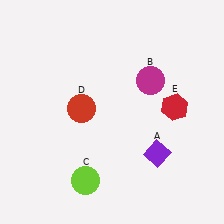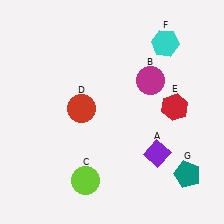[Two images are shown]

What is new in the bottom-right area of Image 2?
A teal pentagon (G) was added in the bottom-right area of Image 2.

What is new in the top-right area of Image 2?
A cyan hexagon (F) was added in the top-right area of Image 2.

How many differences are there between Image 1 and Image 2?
There are 2 differences between the two images.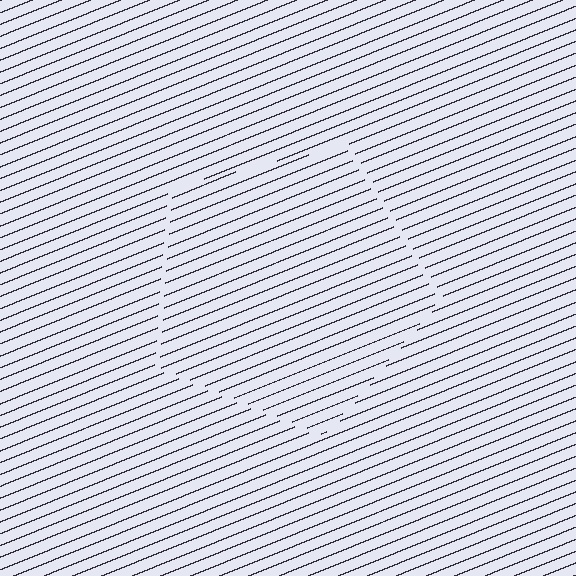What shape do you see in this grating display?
An illusory pentagon. The interior of the shape contains the same grating, shifted by half a period — the contour is defined by the phase discontinuity where line-ends from the inner and outer gratings abut.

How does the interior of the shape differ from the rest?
The interior of the shape contains the same grating, shifted by half a period — the contour is defined by the phase discontinuity where line-ends from the inner and outer gratings abut.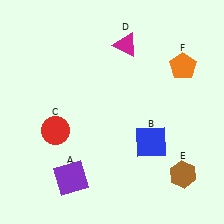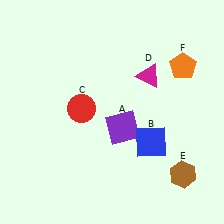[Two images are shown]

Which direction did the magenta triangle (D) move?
The magenta triangle (D) moved down.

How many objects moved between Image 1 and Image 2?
3 objects moved between the two images.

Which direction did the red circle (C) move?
The red circle (C) moved right.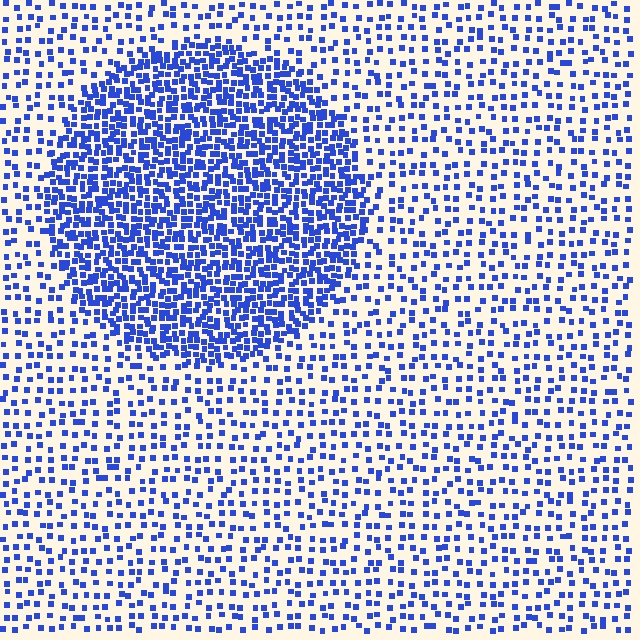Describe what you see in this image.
The image contains small blue elements arranged at two different densities. A circle-shaped region is visible where the elements are more densely packed than the surrounding area.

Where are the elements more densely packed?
The elements are more densely packed inside the circle boundary.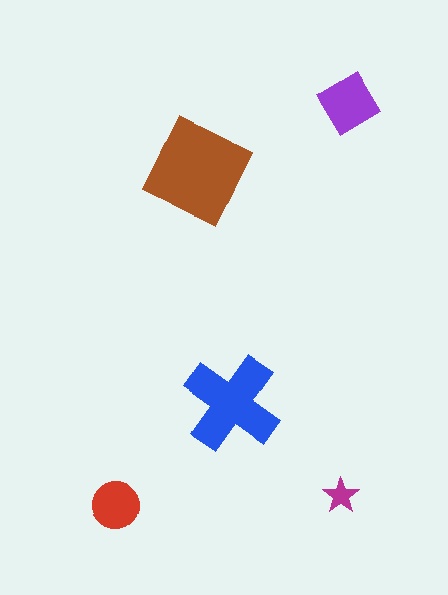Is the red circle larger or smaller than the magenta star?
Larger.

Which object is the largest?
The brown square.